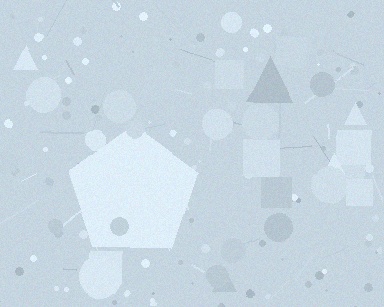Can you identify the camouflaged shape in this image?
The camouflaged shape is a pentagon.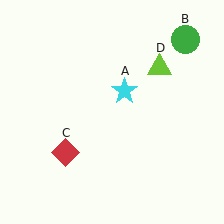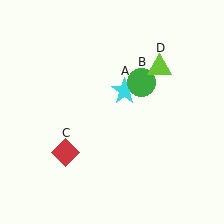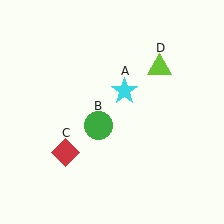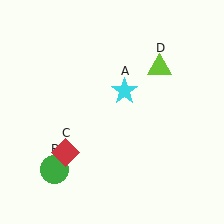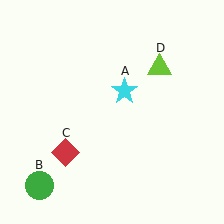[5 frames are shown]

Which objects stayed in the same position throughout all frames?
Cyan star (object A) and red diamond (object C) and lime triangle (object D) remained stationary.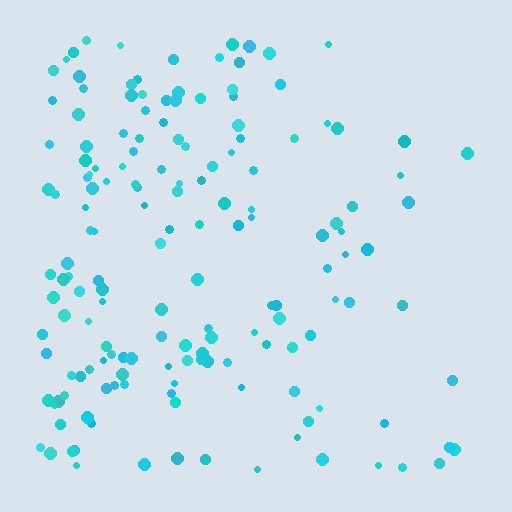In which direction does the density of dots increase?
From right to left, with the left side densest.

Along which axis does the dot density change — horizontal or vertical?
Horizontal.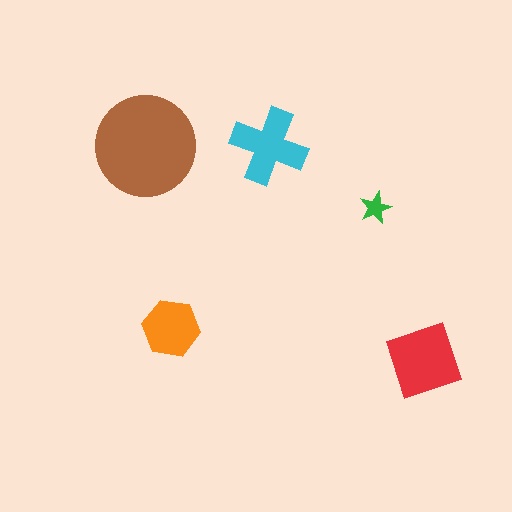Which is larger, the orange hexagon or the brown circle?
The brown circle.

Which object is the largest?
The brown circle.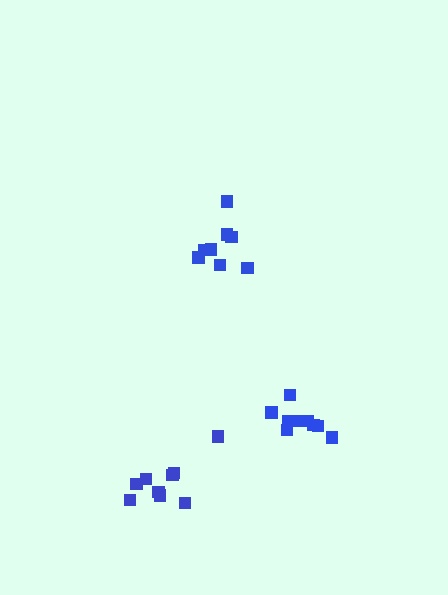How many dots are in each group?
Group 1: 8 dots, Group 2: 9 dots, Group 3: 9 dots (26 total).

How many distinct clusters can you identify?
There are 3 distinct clusters.